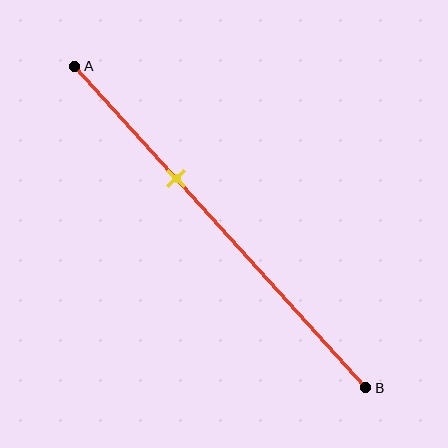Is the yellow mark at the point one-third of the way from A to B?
Yes, the mark is approximately at the one-third point.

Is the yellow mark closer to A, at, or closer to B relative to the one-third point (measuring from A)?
The yellow mark is approximately at the one-third point of segment AB.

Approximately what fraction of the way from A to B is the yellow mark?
The yellow mark is approximately 35% of the way from A to B.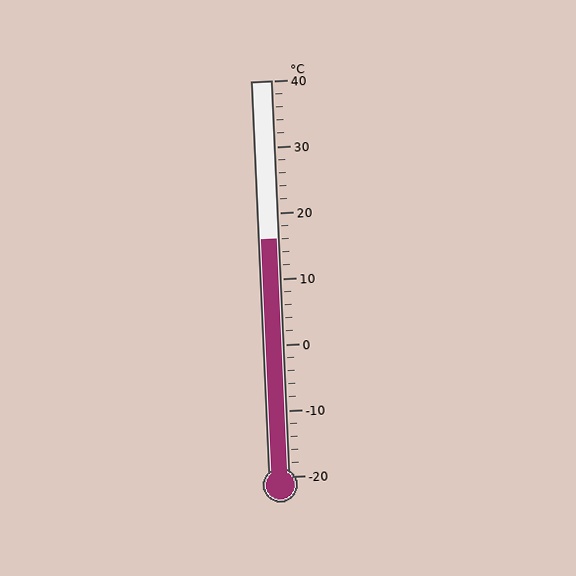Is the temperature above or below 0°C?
The temperature is above 0°C.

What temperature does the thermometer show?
The thermometer shows approximately 16°C.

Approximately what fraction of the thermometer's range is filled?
The thermometer is filled to approximately 60% of its range.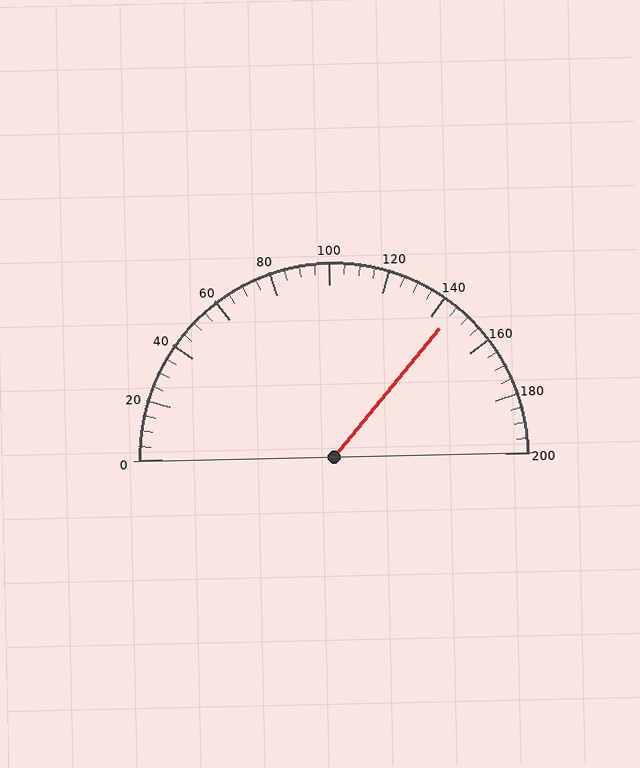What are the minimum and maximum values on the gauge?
The gauge ranges from 0 to 200.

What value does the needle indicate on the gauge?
The needle indicates approximately 145.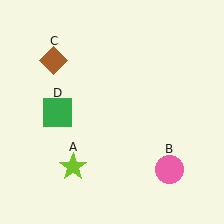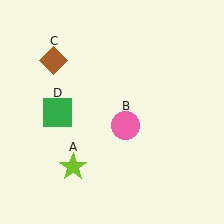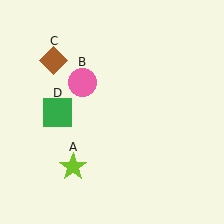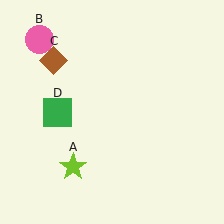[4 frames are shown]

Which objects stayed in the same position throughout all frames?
Lime star (object A) and brown diamond (object C) and green square (object D) remained stationary.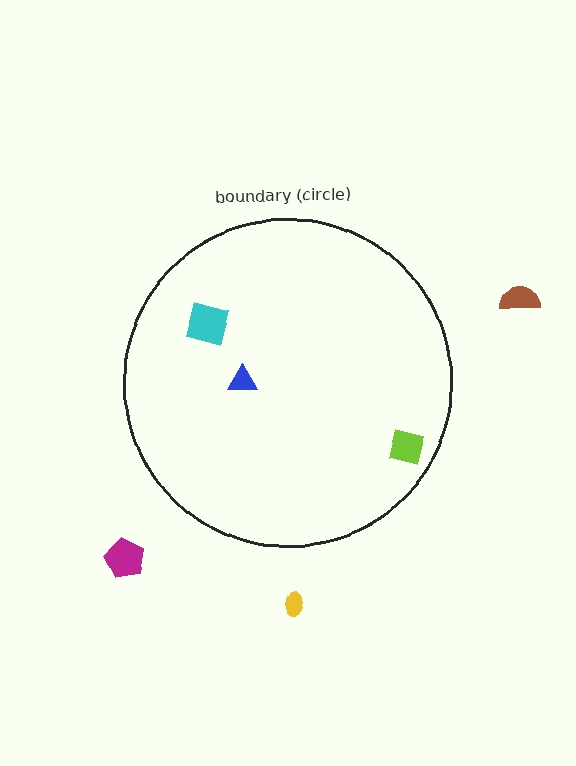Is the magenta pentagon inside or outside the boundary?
Outside.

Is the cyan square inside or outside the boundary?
Inside.